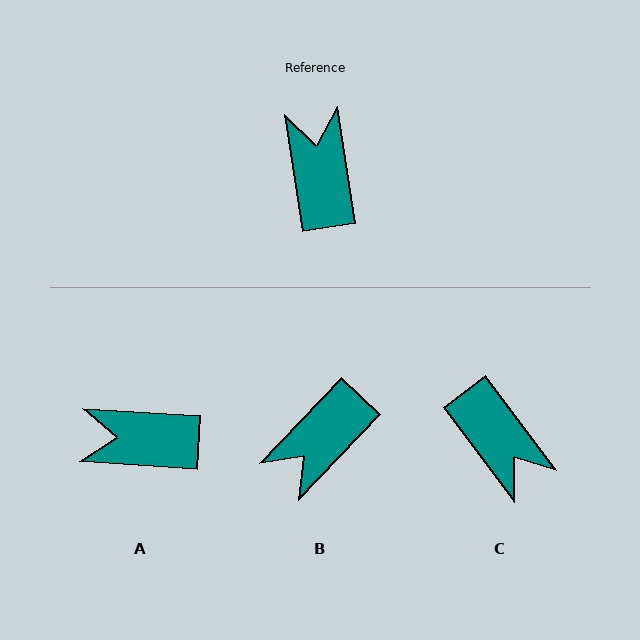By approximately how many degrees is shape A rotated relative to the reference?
Approximately 78 degrees counter-clockwise.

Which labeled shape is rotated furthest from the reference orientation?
C, about 151 degrees away.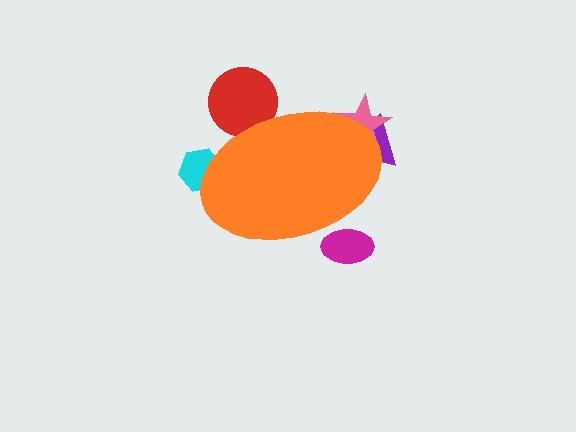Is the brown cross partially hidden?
Yes, the brown cross is partially hidden behind the orange ellipse.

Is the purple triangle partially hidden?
Yes, the purple triangle is partially hidden behind the orange ellipse.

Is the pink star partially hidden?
Yes, the pink star is partially hidden behind the orange ellipse.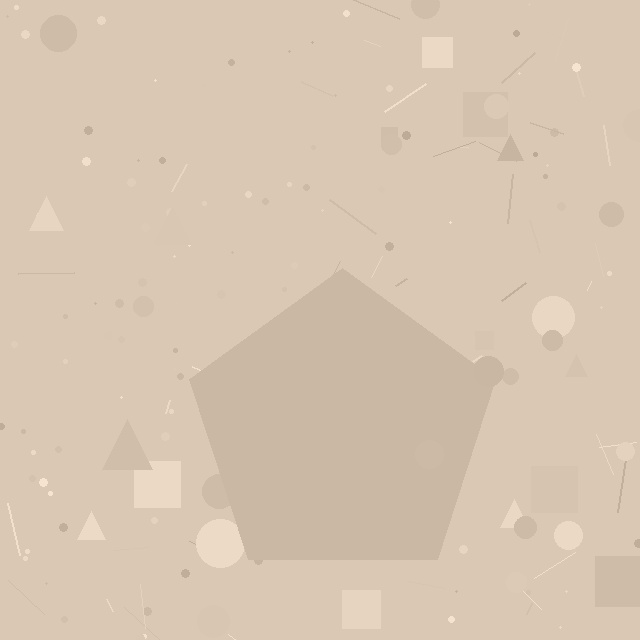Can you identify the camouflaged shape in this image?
The camouflaged shape is a pentagon.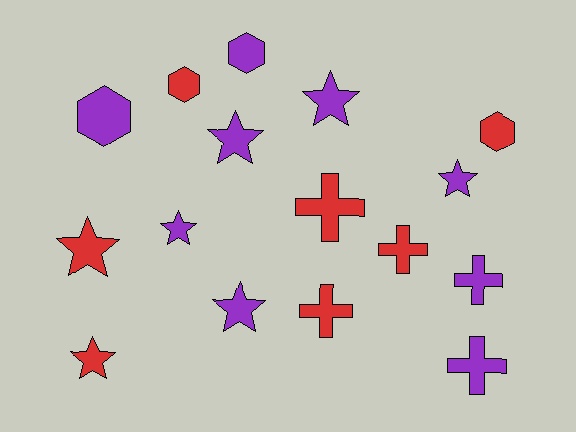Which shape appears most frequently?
Star, with 7 objects.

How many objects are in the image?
There are 16 objects.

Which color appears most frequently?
Purple, with 9 objects.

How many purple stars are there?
There are 5 purple stars.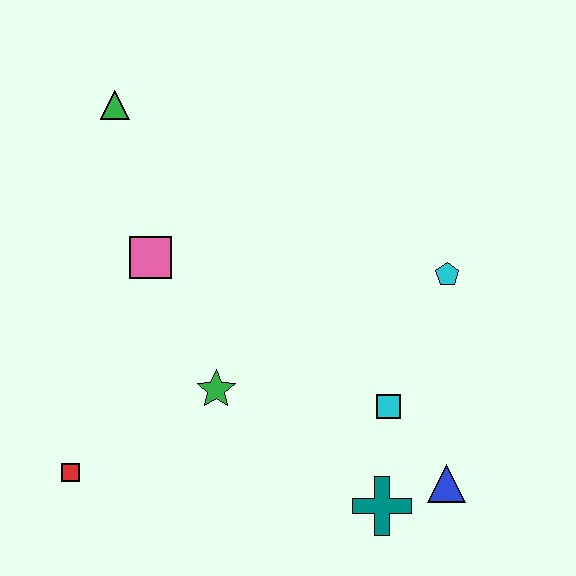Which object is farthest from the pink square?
The blue triangle is farthest from the pink square.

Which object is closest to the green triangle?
The pink square is closest to the green triangle.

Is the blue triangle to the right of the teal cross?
Yes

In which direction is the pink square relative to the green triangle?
The pink square is below the green triangle.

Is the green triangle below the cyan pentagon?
No